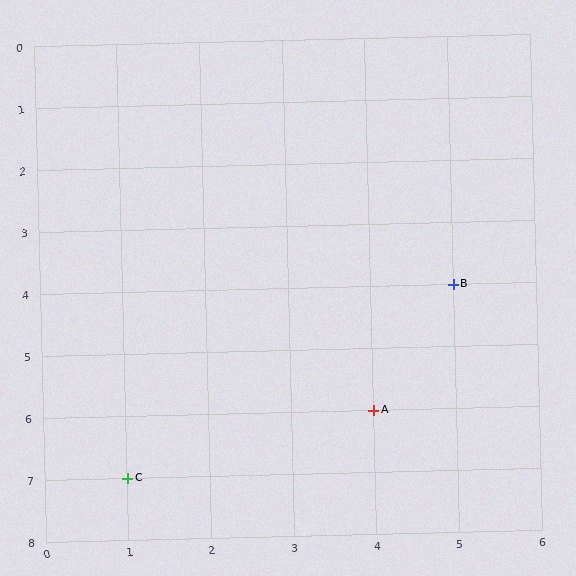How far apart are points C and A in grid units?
Points C and A are 3 columns and 1 row apart (about 3.2 grid units diagonally).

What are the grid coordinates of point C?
Point C is at grid coordinates (1, 7).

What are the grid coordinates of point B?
Point B is at grid coordinates (5, 4).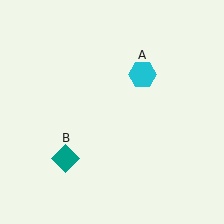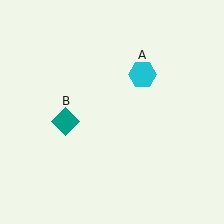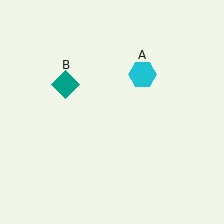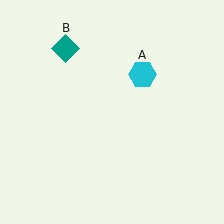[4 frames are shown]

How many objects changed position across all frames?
1 object changed position: teal diamond (object B).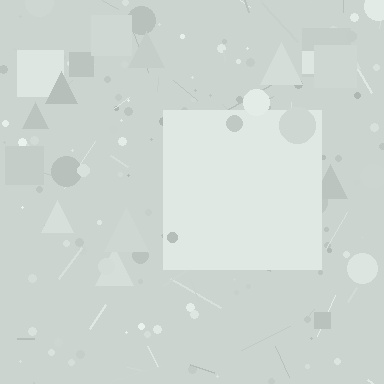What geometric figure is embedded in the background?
A square is embedded in the background.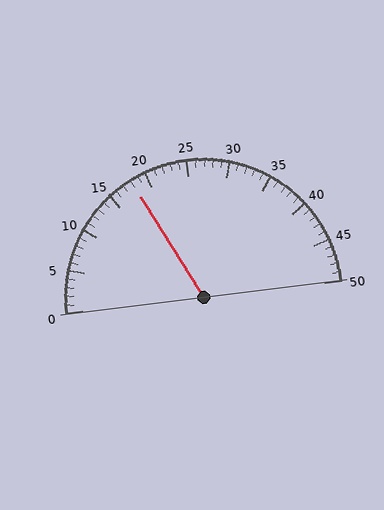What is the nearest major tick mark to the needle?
The nearest major tick mark is 20.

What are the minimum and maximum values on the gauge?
The gauge ranges from 0 to 50.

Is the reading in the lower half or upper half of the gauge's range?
The reading is in the lower half of the range (0 to 50).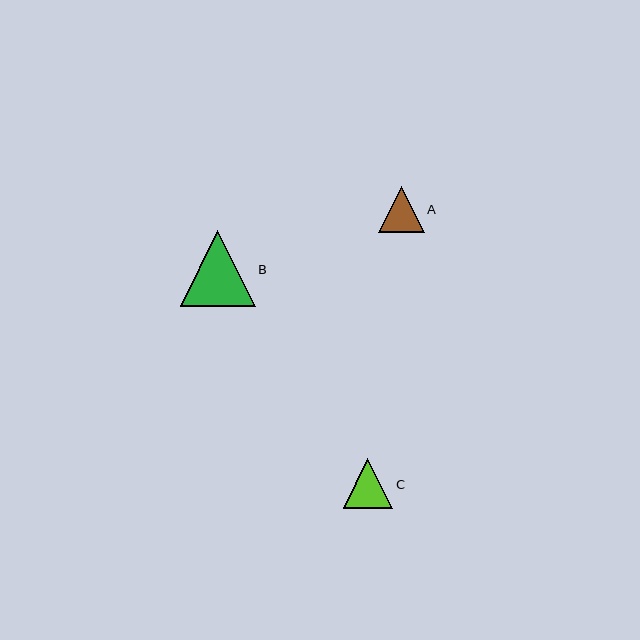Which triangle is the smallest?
Triangle A is the smallest with a size of approximately 46 pixels.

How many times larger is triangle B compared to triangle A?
Triangle B is approximately 1.6 times the size of triangle A.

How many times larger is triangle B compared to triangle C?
Triangle B is approximately 1.5 times the size of triangle C.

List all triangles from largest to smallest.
From largest to smallest: B, C, A.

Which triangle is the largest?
Triangle B is the largest with a size of approximately 75 pixels.